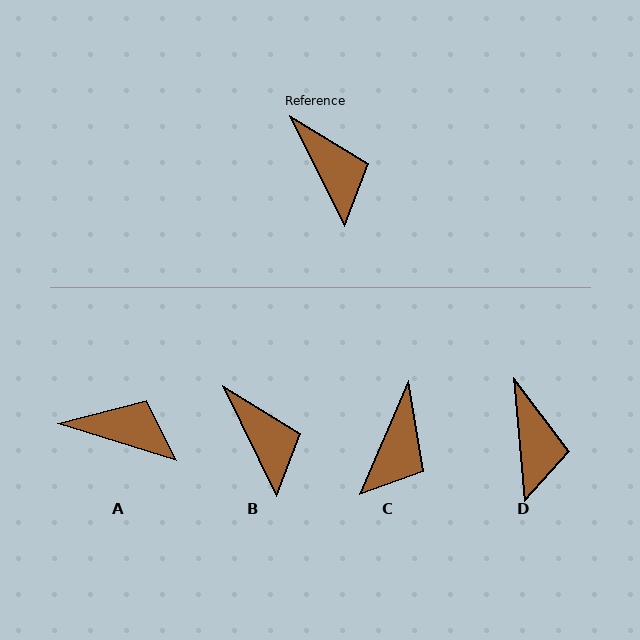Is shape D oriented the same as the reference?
No, it is off by about 21 degrees.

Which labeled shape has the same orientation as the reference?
B.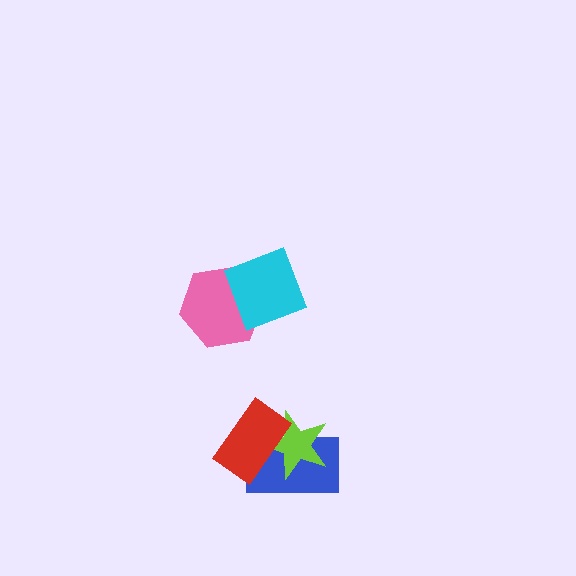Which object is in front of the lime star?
The red rectangle is in front of the lime star.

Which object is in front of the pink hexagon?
The cyan diamond is in front of the pink hexagon.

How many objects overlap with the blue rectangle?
2 objects overlap with the blue rectangle.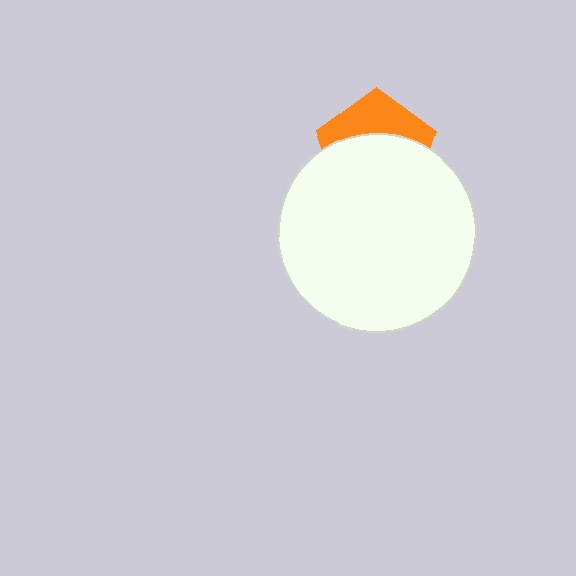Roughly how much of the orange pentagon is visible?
A small part of it is visible (roughly 37%).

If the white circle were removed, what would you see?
You would see the complete orange pentagon.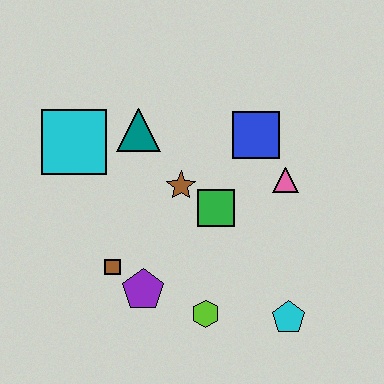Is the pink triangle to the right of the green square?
Yes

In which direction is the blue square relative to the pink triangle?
The blue square is above the pink triangle.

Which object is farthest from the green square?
The cyan square is farthest from the green square.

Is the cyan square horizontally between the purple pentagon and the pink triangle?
No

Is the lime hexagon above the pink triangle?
No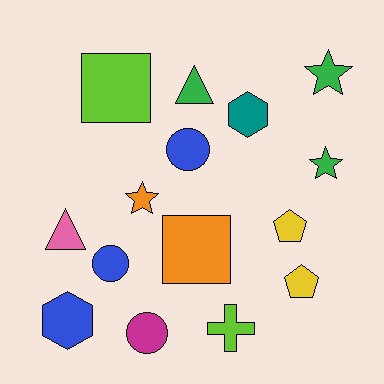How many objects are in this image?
There are 15 objects.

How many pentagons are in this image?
There are 2 pentagons.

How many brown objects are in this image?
There are no brown objects.